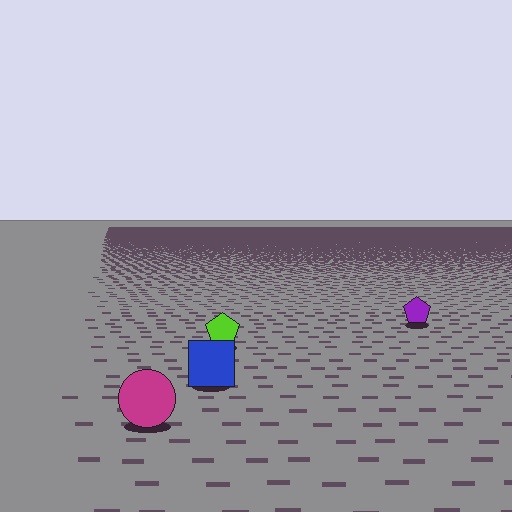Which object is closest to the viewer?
The magenta circle is closest. The texture marks near it are larger and more spread out.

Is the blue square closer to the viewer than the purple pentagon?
Yes. The blue square is closer — you can tell from the texture gradient: the ground texture is coarser near it.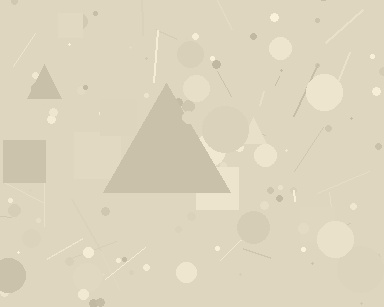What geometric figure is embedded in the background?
A triangle is embedded in the background.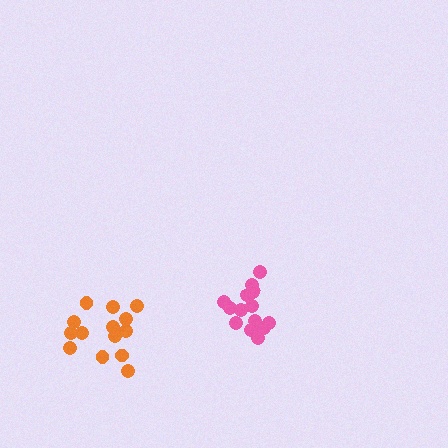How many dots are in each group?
Group 1: 14 dots, Group 2: 14 dots (28 total).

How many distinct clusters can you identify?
There are 2 distinct clusters.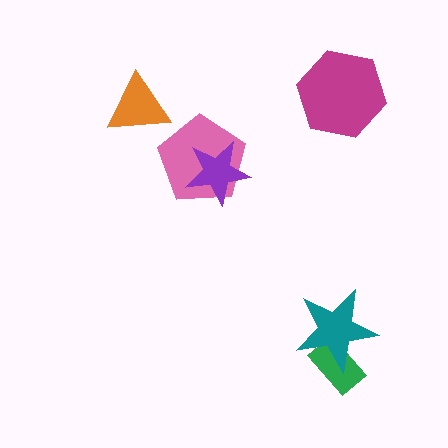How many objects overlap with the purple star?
1 object overlaps with the purple star.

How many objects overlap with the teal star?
1 object overlaps with the teal star.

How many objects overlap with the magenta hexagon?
0 objects overlap with the magenta hexagon.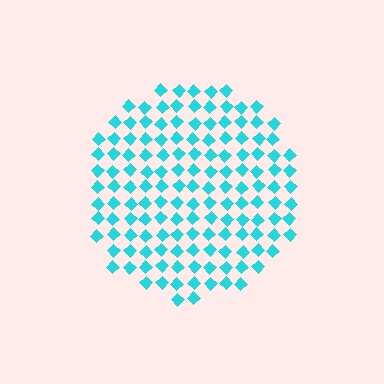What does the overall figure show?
The overall figure shows a circle.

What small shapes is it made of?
It is made of small diamonds.